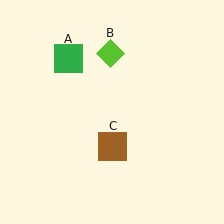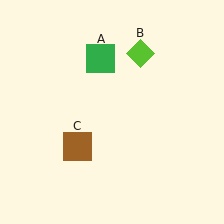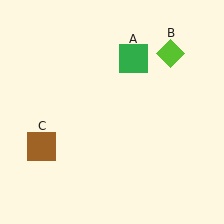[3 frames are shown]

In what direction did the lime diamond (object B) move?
The lime diamond (object B) moved right.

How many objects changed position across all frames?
3 objects changed position: green square (object A), lime diamond (object B), brown square (object C).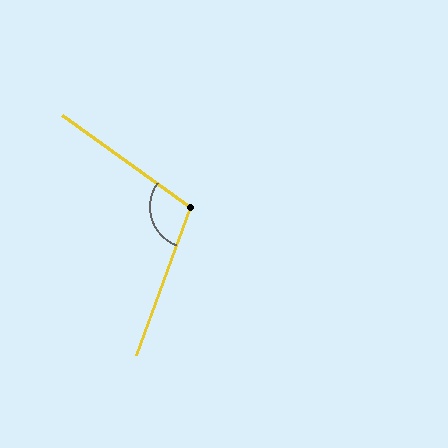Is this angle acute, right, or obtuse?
It is obtuse.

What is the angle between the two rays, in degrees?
Approximately 106 degrees.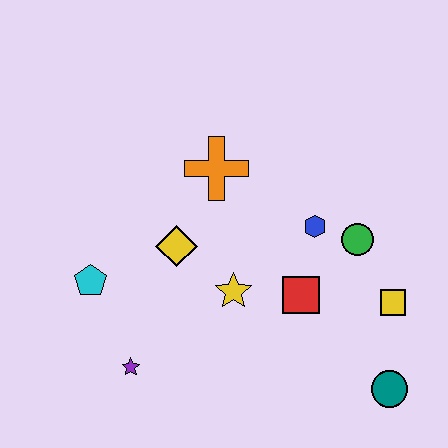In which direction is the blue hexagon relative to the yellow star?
The blue hexagon is to the right of the yellow star.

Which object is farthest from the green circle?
The cyan pentagon is farthest from the green circle.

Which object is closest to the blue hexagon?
The green circle is closest to the blue hexagon.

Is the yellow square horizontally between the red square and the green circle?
No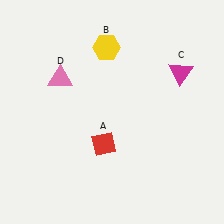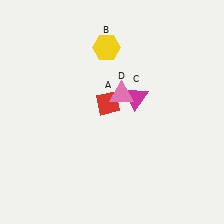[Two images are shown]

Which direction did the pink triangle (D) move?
The pink triangle (D) moved right.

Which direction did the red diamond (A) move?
The red diamond (A) moved up.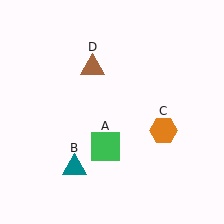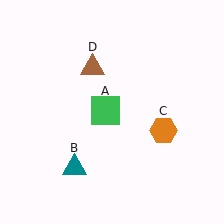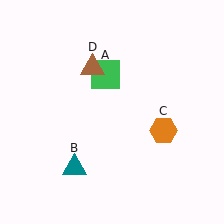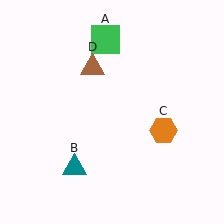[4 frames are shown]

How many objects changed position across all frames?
1 object changed position: green square (object A).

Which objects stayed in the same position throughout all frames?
Teal triangle (object B) and orange hexagon (object C) and brown triangle (object D) remained stationary.